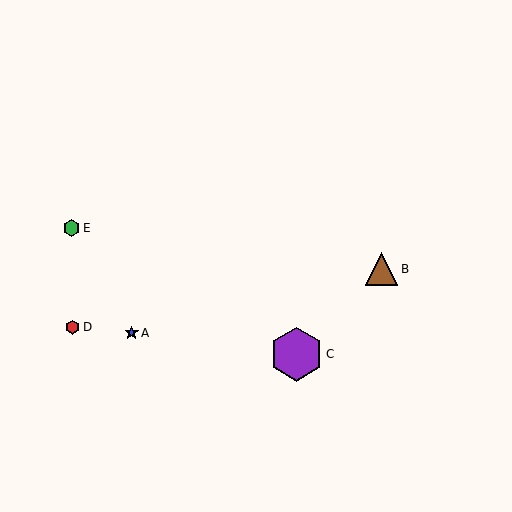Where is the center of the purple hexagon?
The center of the purple hexagon is at (296, 354).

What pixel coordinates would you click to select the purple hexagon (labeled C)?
Click at (296, 354) to select the purple hexagon C.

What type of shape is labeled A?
Shape A is a blue star.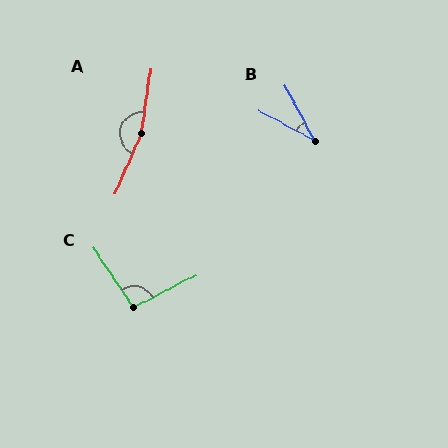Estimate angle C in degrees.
Approximately 97 degrees.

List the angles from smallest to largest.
B (33°), C (97°), A (165°).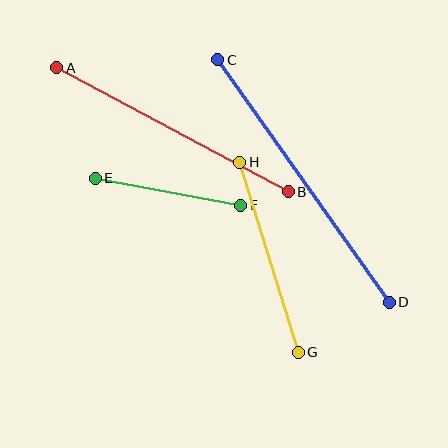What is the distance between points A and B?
The distance is approximately 263 pixels.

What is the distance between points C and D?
The distance is approximately 297 pixels.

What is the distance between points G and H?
The distance is approximately 199 pixels.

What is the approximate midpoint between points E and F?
The midpoint is at approximately (168, 192) pixels.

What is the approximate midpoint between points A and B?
The midpoint is at approximately (173, 130) pixels.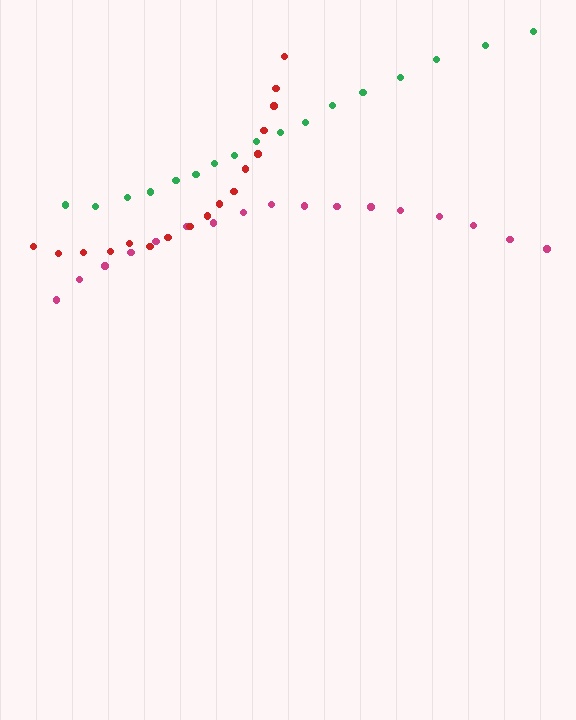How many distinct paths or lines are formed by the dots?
There are 3 distinct paths.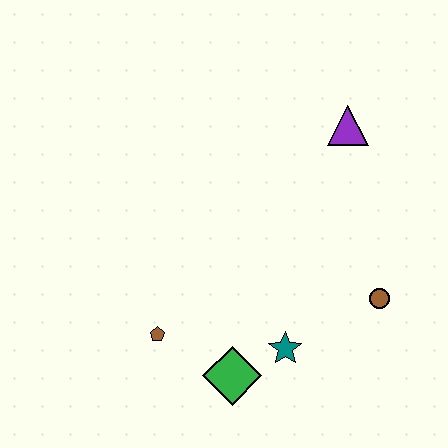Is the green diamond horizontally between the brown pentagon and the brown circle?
Yes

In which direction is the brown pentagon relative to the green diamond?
The brown pentagon is to the left of the green diamond.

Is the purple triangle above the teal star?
Yes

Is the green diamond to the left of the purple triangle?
Yes